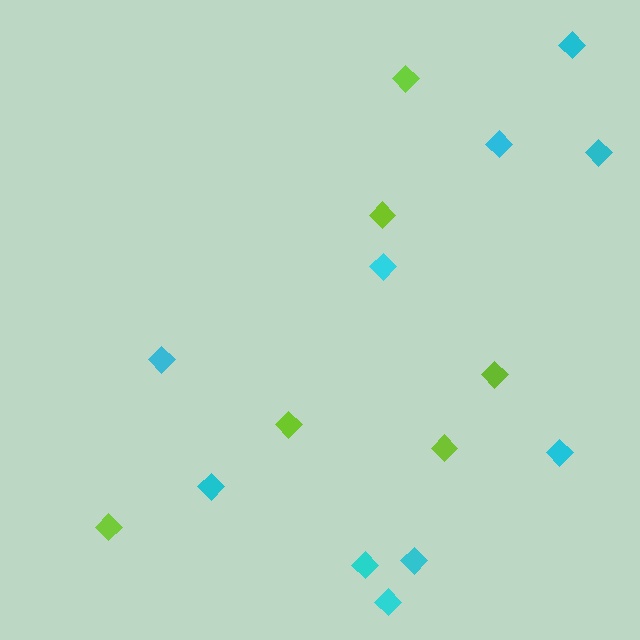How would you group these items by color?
There are 2 groups: one group of cyan diamonds (10) and one group of lime diamonds (6).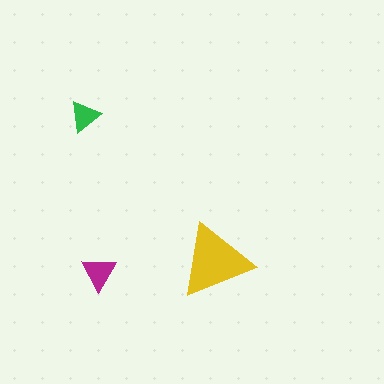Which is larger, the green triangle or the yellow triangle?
The yellow one.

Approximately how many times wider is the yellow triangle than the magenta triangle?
About 2 times wider.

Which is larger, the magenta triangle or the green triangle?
The magenta one.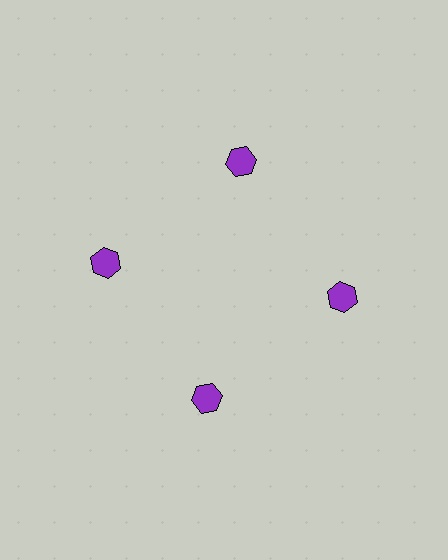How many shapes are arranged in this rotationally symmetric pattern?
There are 4 shapes, arranged in 4 groups of 1.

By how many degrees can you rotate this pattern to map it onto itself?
The pattern maps onto itself every 90 degrees of rotation.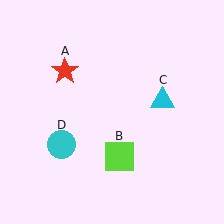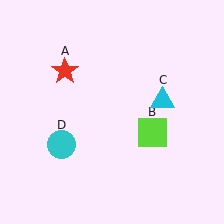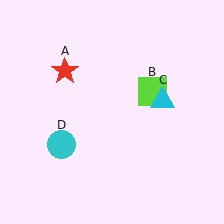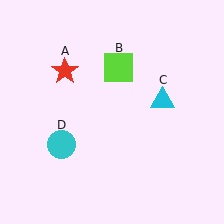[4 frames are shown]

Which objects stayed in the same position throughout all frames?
Red star (object A) and cyan triangle (object C) and cyan circle (object D) remained stationary.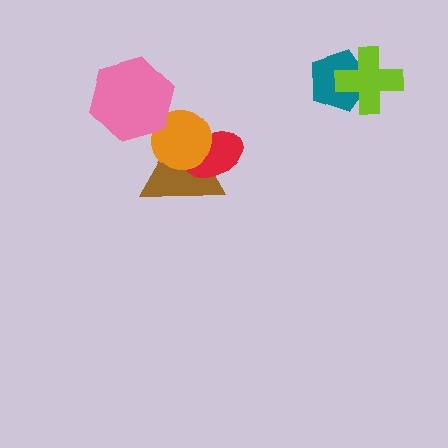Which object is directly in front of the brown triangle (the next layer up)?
The red ellipse is directly in front of the brown triangle.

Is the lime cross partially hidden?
No, no other shape covers it.